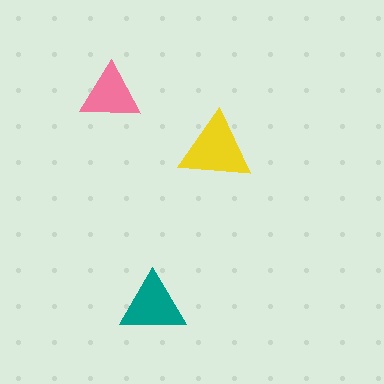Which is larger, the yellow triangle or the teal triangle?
The yellow one.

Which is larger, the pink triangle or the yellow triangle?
The yellow one.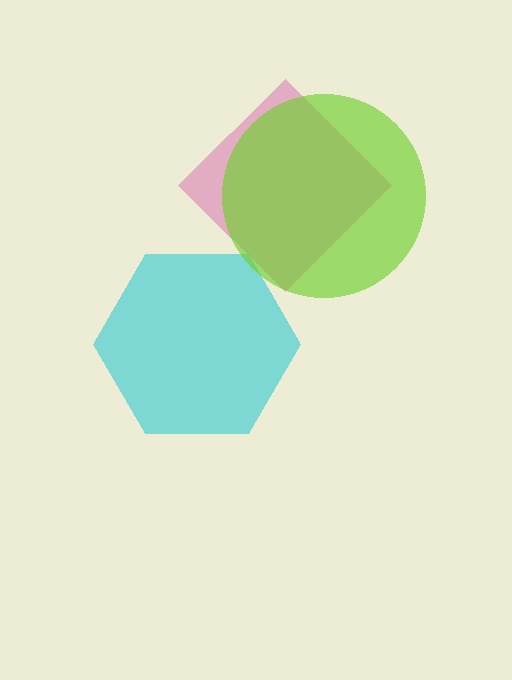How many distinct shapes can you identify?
There are 3 distinct shapes: a cyan hexagon, a pink diamond, a lime circle.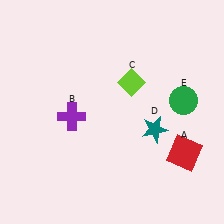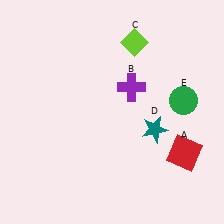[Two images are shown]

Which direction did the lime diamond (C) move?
The lime diamond (C) moved up.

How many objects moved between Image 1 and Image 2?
2 objects moved between the two images.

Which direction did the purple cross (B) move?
The purple cross (B) moved right.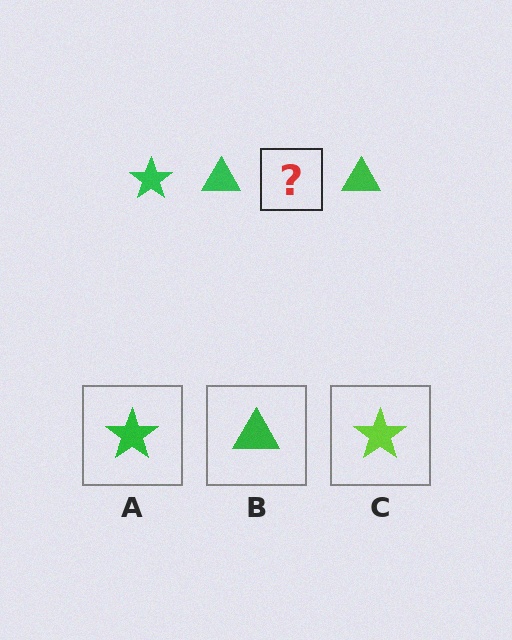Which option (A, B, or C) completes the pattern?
A.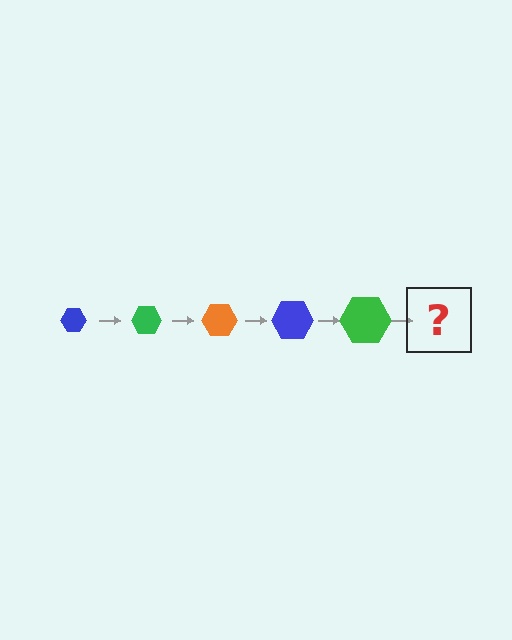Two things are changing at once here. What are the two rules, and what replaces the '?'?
The two rules are that the hexagon grows larger each step and the color cycles through blue, green, and orange. The '?' should be an orange hexagon, larger than the previous one.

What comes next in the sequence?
The next element should be an orange hexagon, larger than the previous one.